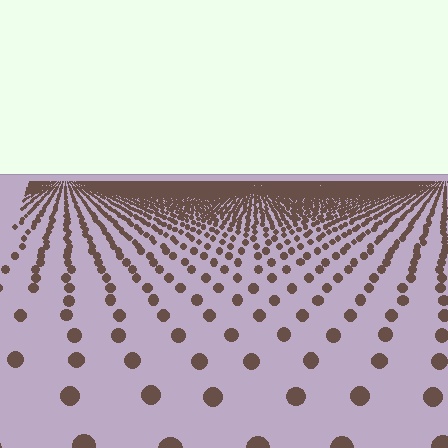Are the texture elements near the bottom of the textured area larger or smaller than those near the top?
Larger. Near the bottom, elements are closer to the viewer and appear at a bigger on-screen size.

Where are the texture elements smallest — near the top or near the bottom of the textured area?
Near the top.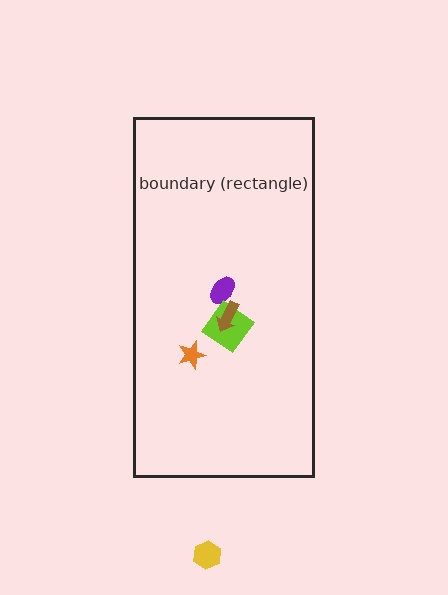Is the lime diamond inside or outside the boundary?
Inside.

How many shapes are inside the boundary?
4 inside, 1 outside.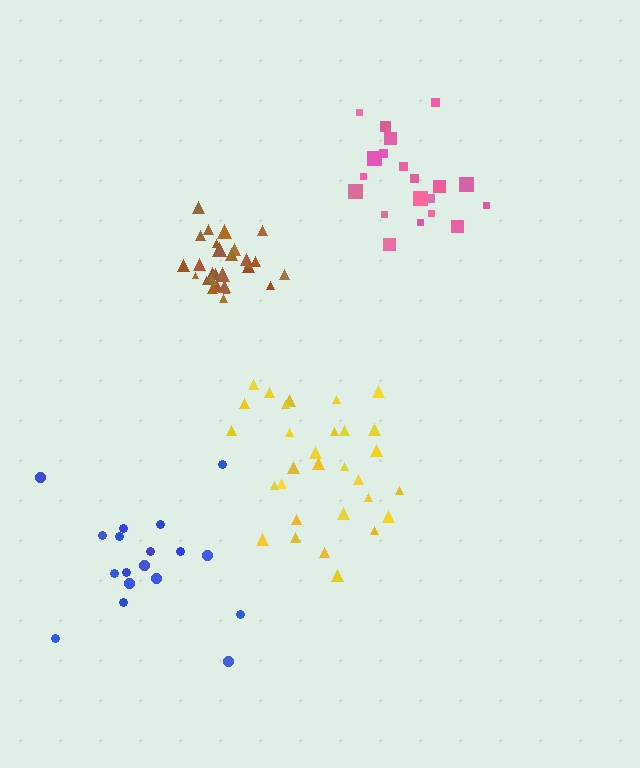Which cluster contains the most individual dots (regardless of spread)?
Yellow (30).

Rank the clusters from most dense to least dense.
brown, pink, yellow, blue.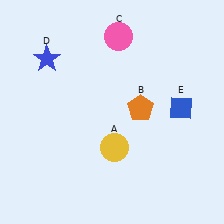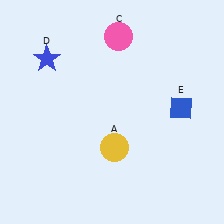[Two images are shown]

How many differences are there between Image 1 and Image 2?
There is 1 difference between the two images.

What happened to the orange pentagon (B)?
The orange pentagon (B) was removed in Image 2. It was in the top-right area of Image 1.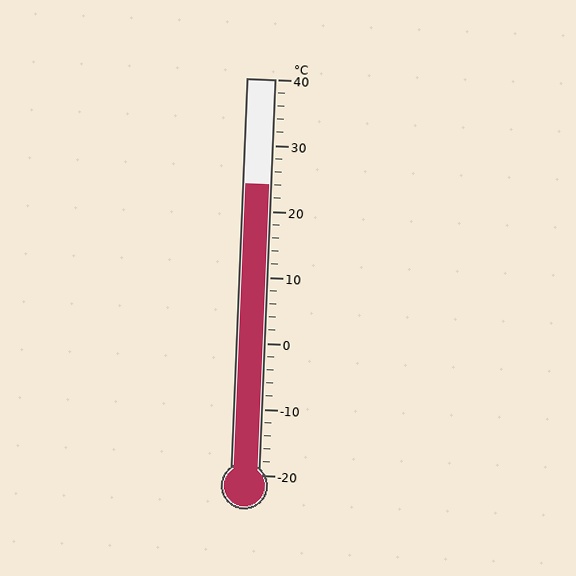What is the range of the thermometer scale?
The thermometer scale ranges from -20°C to 40°C.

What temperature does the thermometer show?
The thermometer shows approximately 24°C.